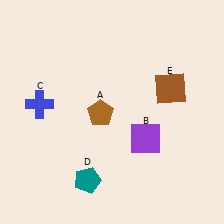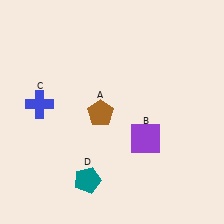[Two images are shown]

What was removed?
The brown square (E) was removed in Image 2.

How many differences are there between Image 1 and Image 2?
There is 1 difference between the two images.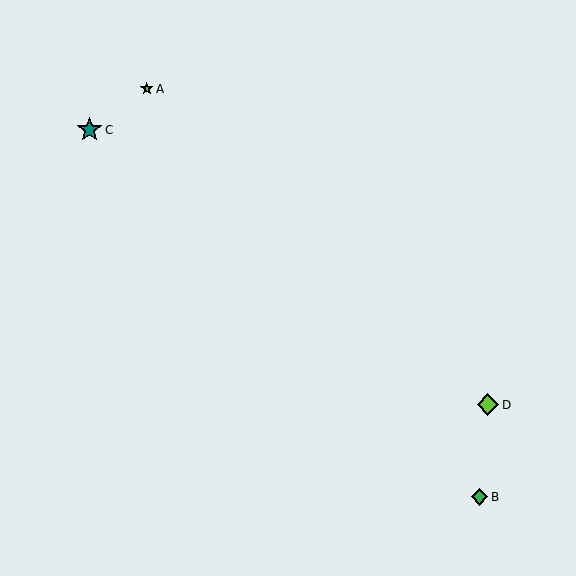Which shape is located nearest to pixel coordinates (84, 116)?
The teal star (labeled C) at (90, 130) is nearest to that location.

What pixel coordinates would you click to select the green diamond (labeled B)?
Click at (480, 497) to select the green diamond B.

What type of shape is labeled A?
Shape A is a lime star.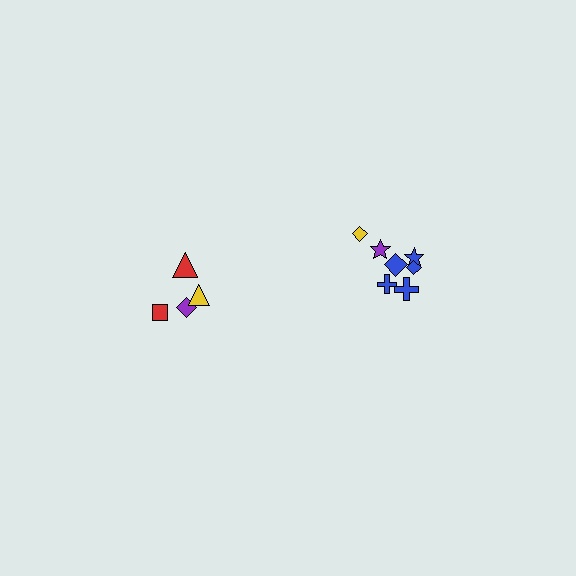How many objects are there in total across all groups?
There are 11 objects.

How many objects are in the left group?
There are 4 objects.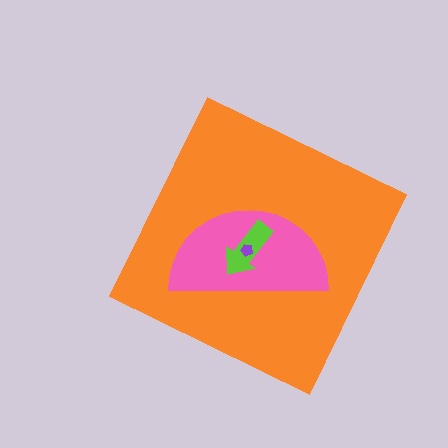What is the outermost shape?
The orange diamond.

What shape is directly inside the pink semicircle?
The lime arrow.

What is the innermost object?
The purple pentagon.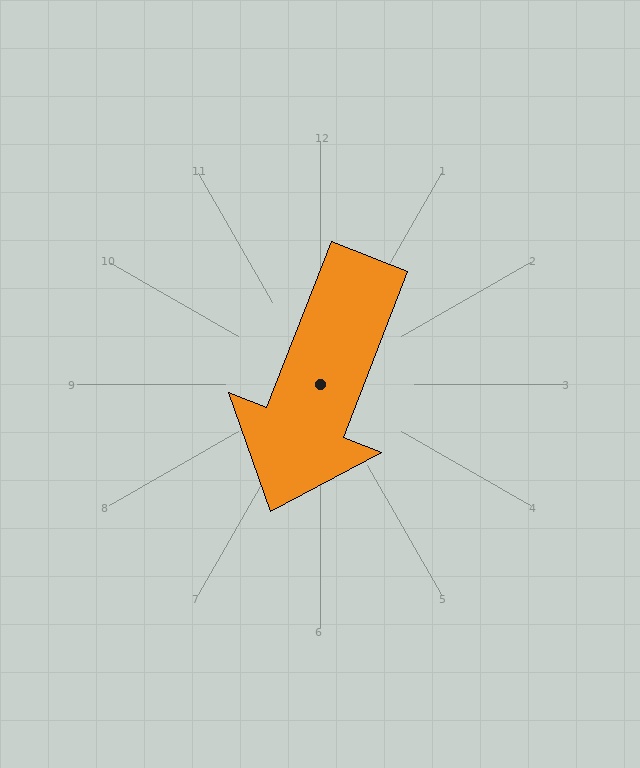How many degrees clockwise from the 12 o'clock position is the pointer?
Approximately 201 degrees.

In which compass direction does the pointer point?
South.